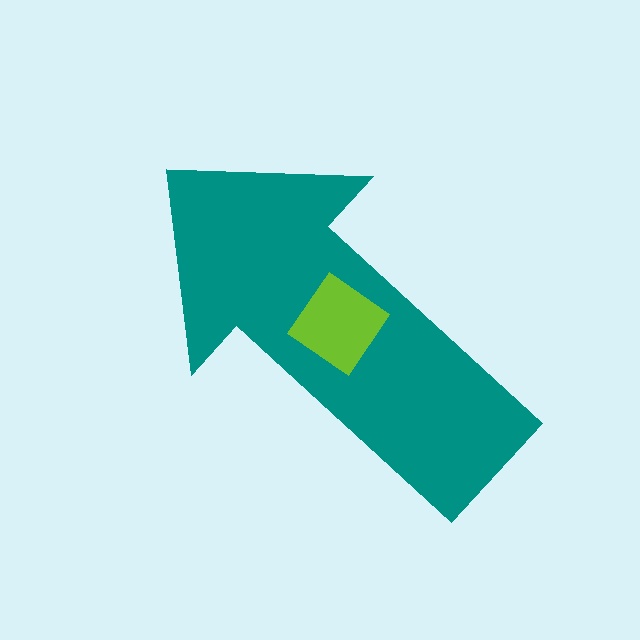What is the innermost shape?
The lime diamond.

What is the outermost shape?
The teal arrow.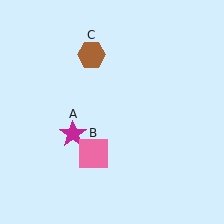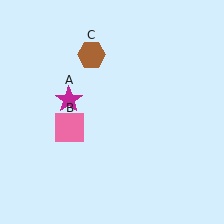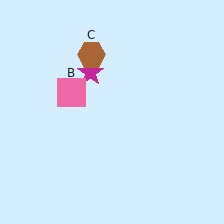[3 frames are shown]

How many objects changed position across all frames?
2 objects changed position: magenta star (object A), pink square (object B).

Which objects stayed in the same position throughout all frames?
Brown hexagon (object C) remained stationary.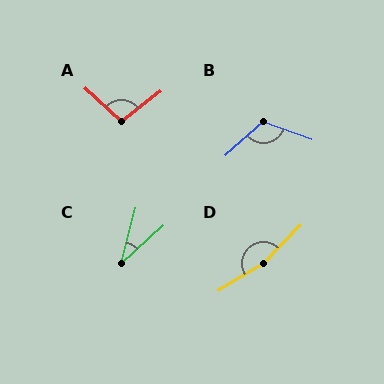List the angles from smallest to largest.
C (34°), A (100°), B (118°), D (165°).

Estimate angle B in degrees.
Approximately 118 degrees.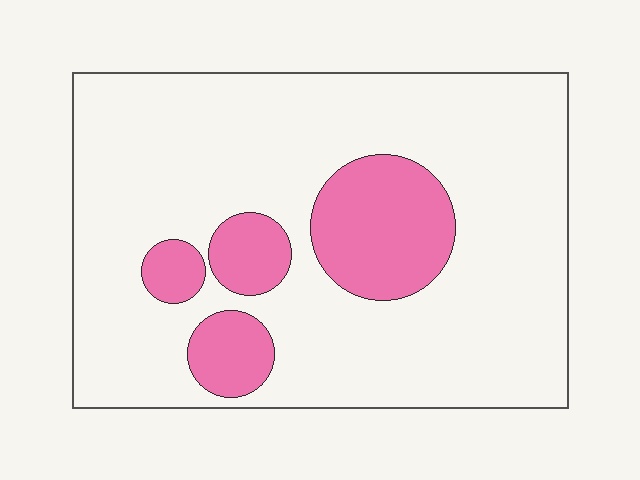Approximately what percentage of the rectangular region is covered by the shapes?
Approximately 20%.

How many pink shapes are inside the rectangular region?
4.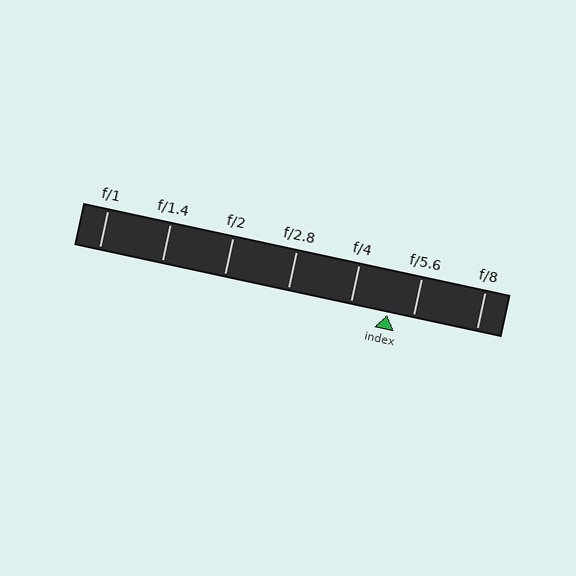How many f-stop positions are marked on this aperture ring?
There are 7 f-stop positions marked.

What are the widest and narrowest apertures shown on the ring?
The widest aperture shown is f/1 and the narrowest is f/8.